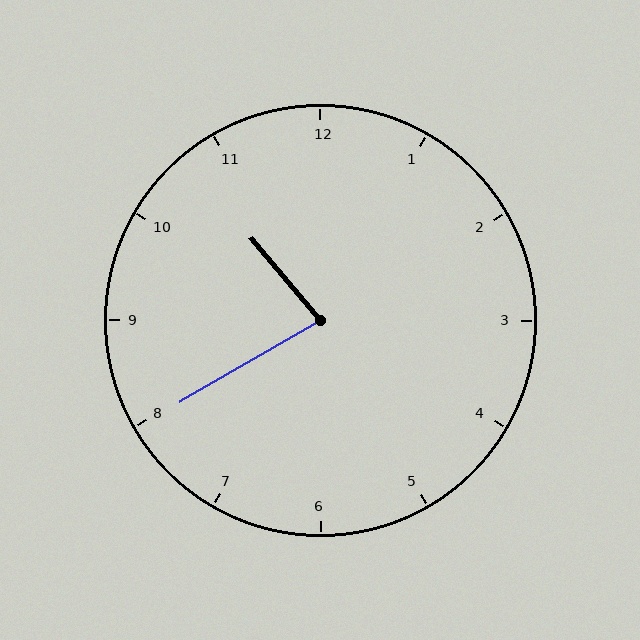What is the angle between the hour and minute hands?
Approximately 80 degrees.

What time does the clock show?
10:40.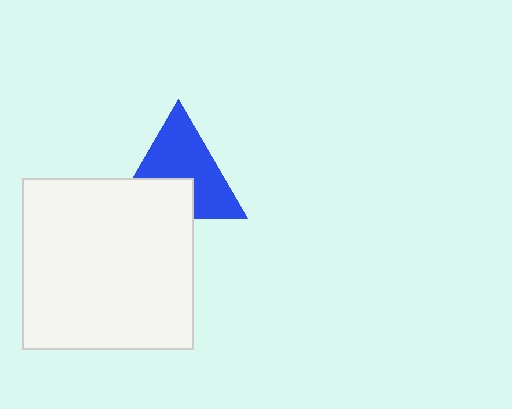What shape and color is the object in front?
The object in front is a white square.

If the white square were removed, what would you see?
You would see the complete blue triangle.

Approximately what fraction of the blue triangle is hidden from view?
Roughly 36% of the blue triangle is hidden behind the white square.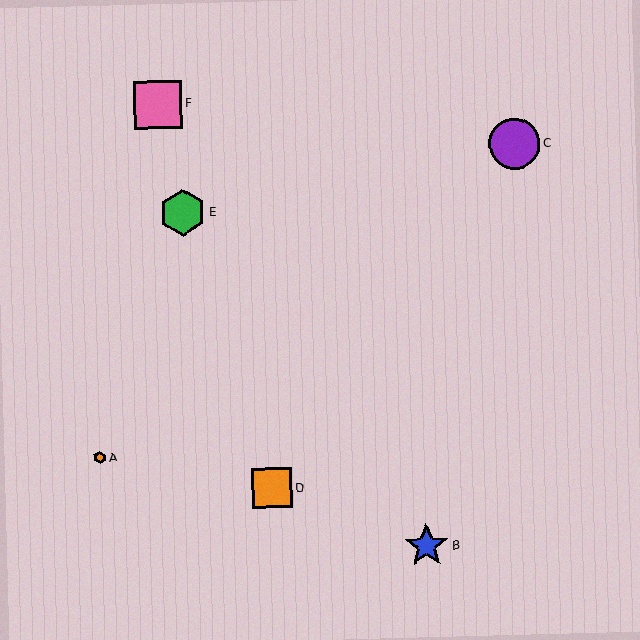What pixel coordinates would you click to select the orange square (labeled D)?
Click at (272, 488) to select the orange square D.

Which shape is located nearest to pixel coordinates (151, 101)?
The pink square (labeled F) at (158, 105) is nearest to that location.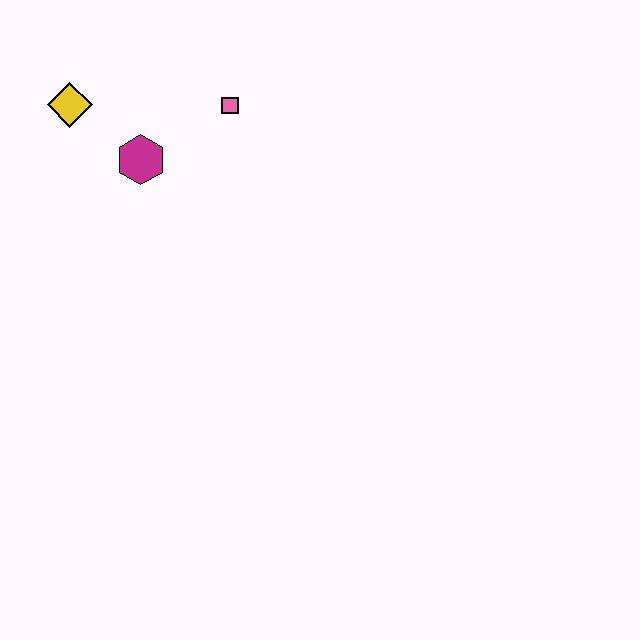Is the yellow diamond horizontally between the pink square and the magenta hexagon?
No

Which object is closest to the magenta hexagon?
The yellow diamond is closest to the magenta hexagon.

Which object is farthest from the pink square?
The yellow diamond is farthest from the pink square.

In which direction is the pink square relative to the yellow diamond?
The pink square is to the right of the yellow diamond.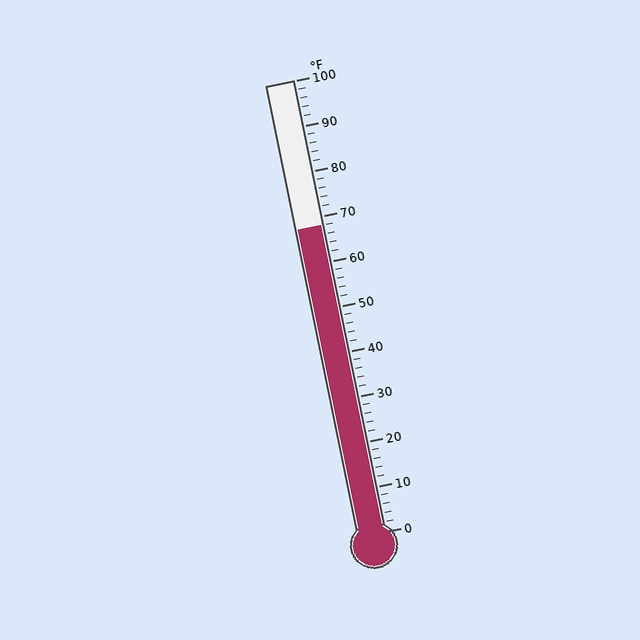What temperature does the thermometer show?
The thermometer shows approximately 68°F.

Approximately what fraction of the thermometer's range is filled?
The thermometer is filled to approximately 70% of its range.